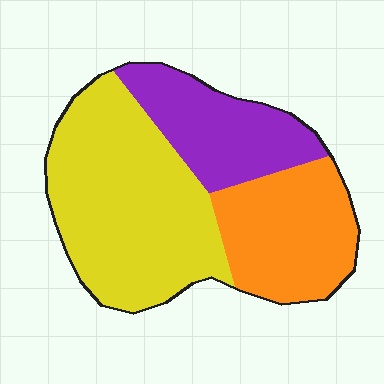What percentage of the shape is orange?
Orange takes up about one quarter (1/4) of the shape.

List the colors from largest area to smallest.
From largest to smallest: yellow, orange, purple.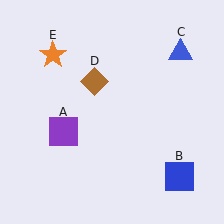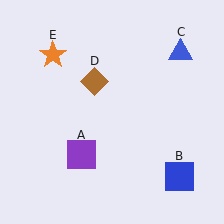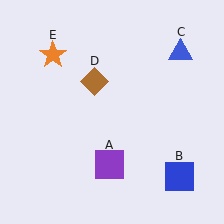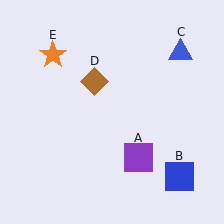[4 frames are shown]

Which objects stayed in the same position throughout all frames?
Blue square (object B) and blue triangle (object C) and brown diamond (object D) and orange star (object E) remained stationary.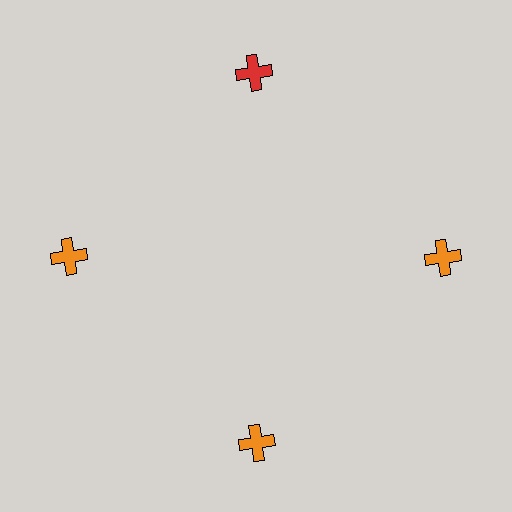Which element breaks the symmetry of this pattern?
The red cross at roughly the 12 o'clock position breaks the symmetry. All other shapes are orange crosses.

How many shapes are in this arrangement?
There are 4 shapes arranged in a ring pattern.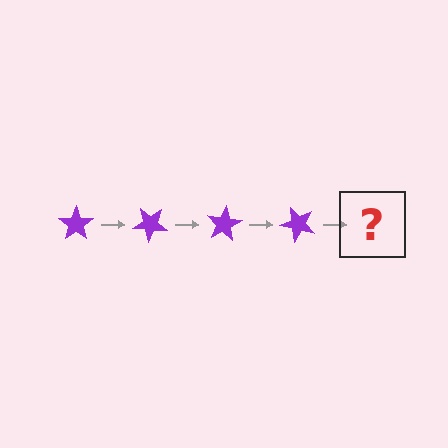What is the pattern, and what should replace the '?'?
The pattern is that the star rotates 40 degrees each step. The '?' should be a purple star rotated 160 degrees.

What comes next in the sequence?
The next element should be a purple star rotated 160 degrees.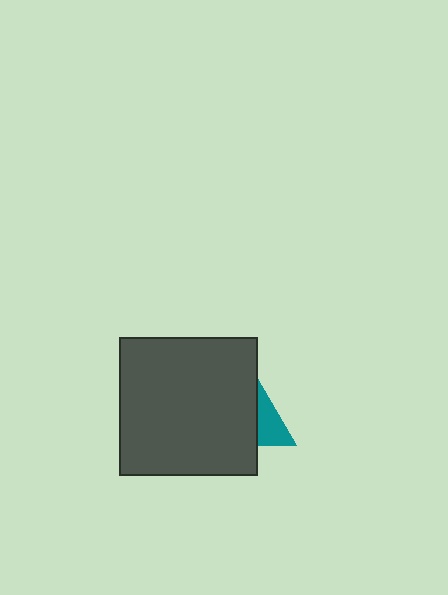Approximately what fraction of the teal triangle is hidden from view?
Roughly 64% of the teal triangle is hidden behind the dark gray square.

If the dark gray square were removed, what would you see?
You would see the complete teal triangle.